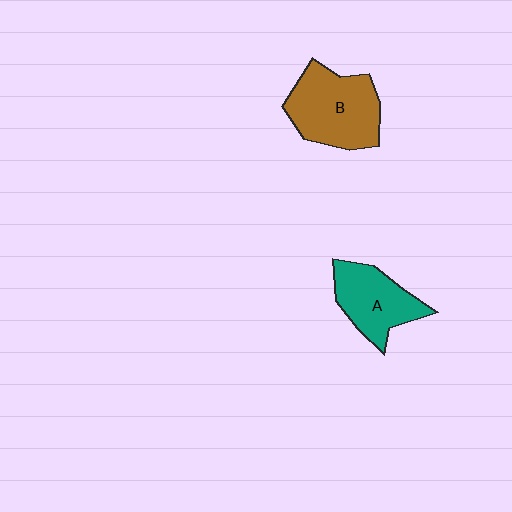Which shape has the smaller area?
Shape A (teal).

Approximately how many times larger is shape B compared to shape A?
Approximately 1.3 times.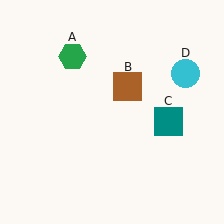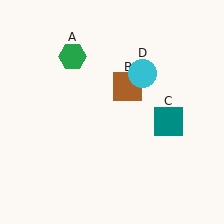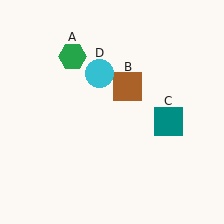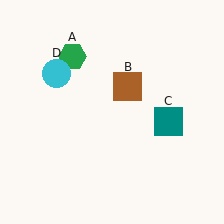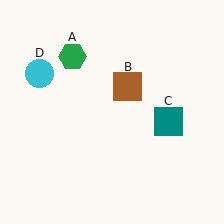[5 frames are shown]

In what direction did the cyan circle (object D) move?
The cyan circle (object D) moved left.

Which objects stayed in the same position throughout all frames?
Green hexagon (object A) and brown square (object B) and teal square (object C) remained stationary.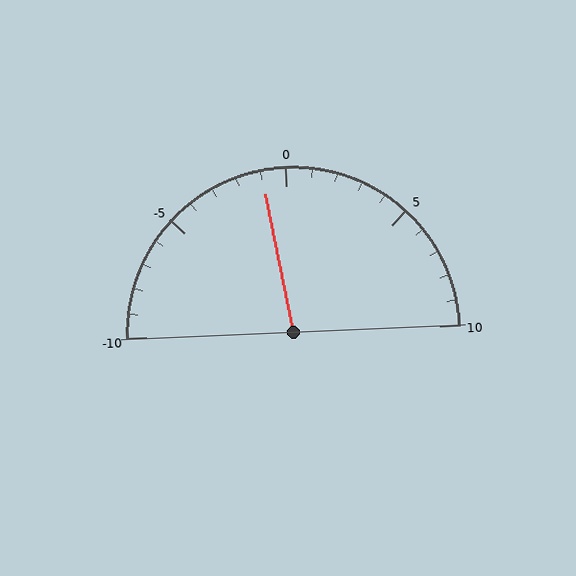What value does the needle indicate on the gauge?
The needle indicates approximately -1.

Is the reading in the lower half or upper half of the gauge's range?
The reading is in the lower half of the range (-10 to 10).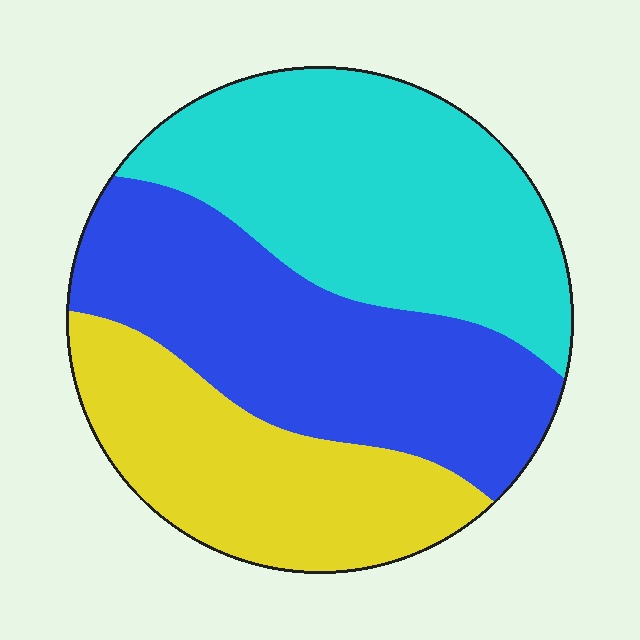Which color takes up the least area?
Yellow, at roughly 25%.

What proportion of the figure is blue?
Blue takes up about three eighths (3/8) of the figure.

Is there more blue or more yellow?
Blue.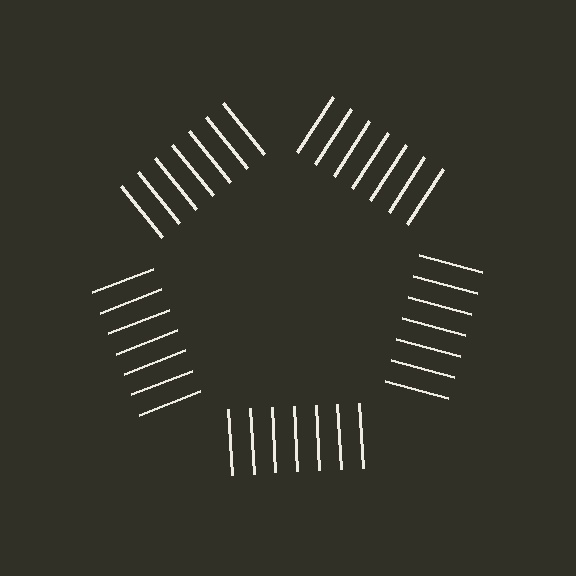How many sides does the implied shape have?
5 sides — the line-ends trace a pentagon.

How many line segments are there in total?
35 — 7 along each of the 5 edges.